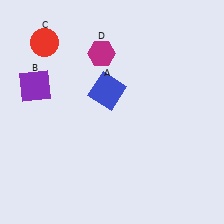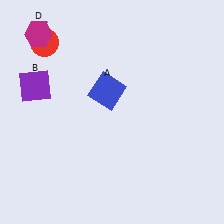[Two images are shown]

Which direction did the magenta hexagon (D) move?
The magenta hexagon (D) moved left.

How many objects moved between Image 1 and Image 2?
1 object moved between the two images.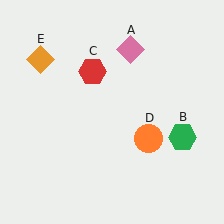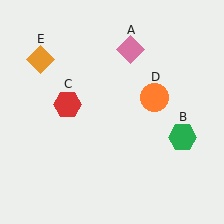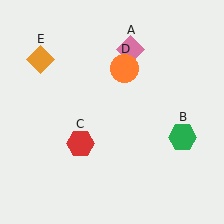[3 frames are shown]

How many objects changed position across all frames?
2 objects changed position: red hexagon (object C), orange circle (object D).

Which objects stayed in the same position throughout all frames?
Pink diamond (object A) and green hexagon (object B) and orange diamond (object E) remained stationary.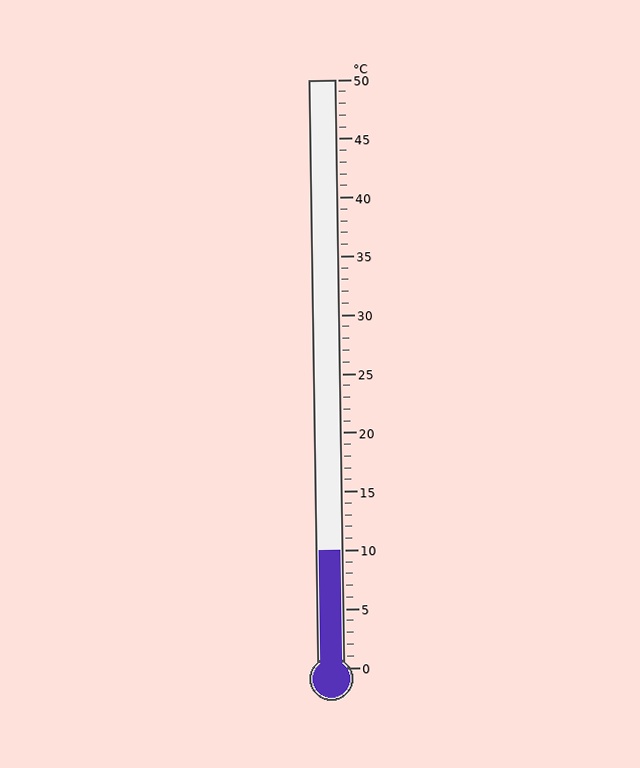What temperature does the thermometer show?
The thermometer shows approximately 10°C.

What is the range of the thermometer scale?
The thermometer scale ranges from 0°C to 50°C.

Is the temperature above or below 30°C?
The temperature is below 30°C.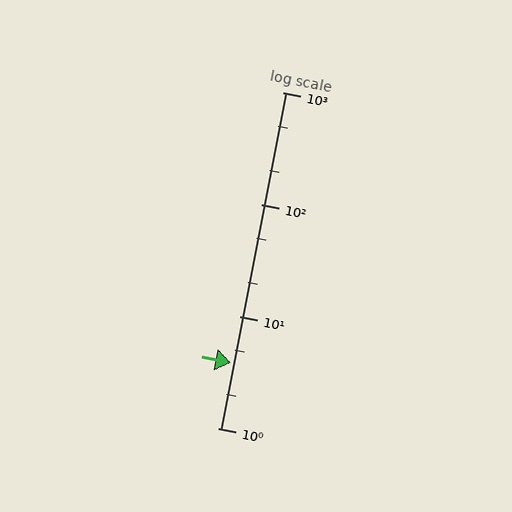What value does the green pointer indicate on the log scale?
The pointer indicates approximately 3.8.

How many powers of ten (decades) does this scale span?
The scale spans 3 decades, from 1 to 1000.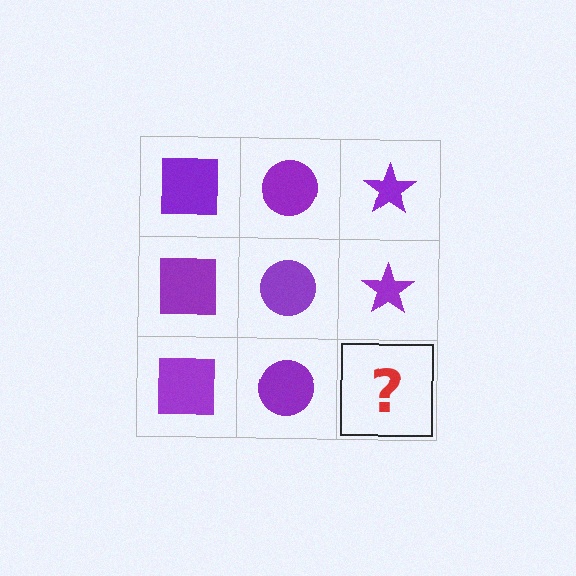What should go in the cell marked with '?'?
The missing cell should contain a purple star.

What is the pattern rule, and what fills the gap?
The rule is that each column has a consistent shape. The gap should be filled with a purple star.